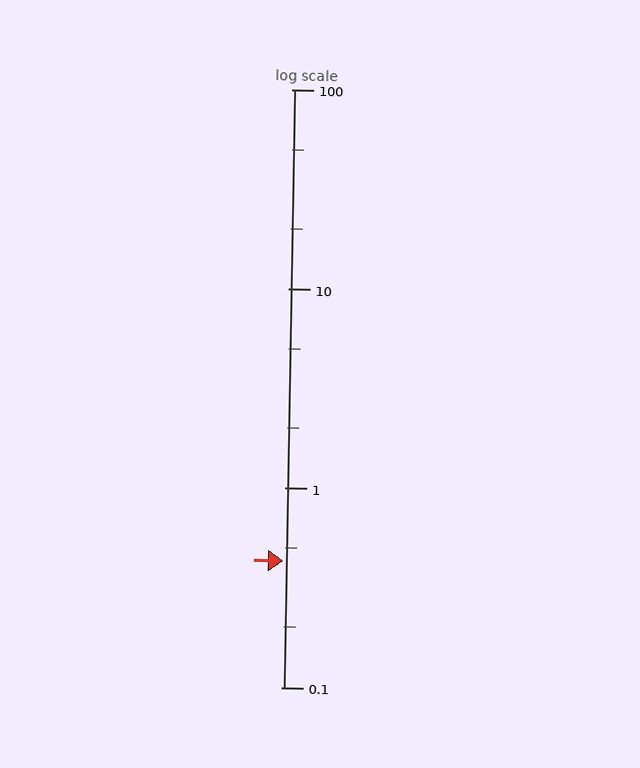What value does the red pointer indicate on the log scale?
The pointer indicates approximately 0.43.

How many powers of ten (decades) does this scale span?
The scale spans 3 decades, from 0.1 to 100.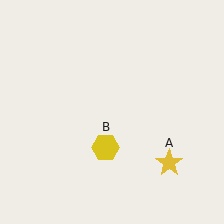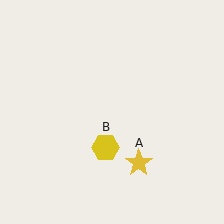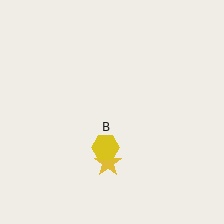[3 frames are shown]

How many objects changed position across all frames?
1 object changed position: yellow star (object A).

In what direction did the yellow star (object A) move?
The yellow star (object A) moved left.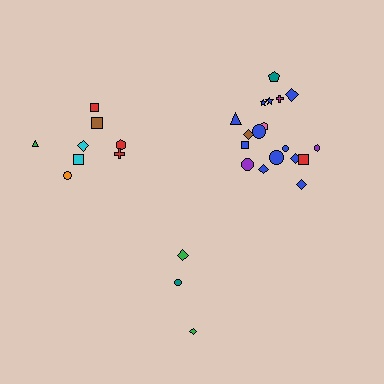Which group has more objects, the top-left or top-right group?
The top-right group.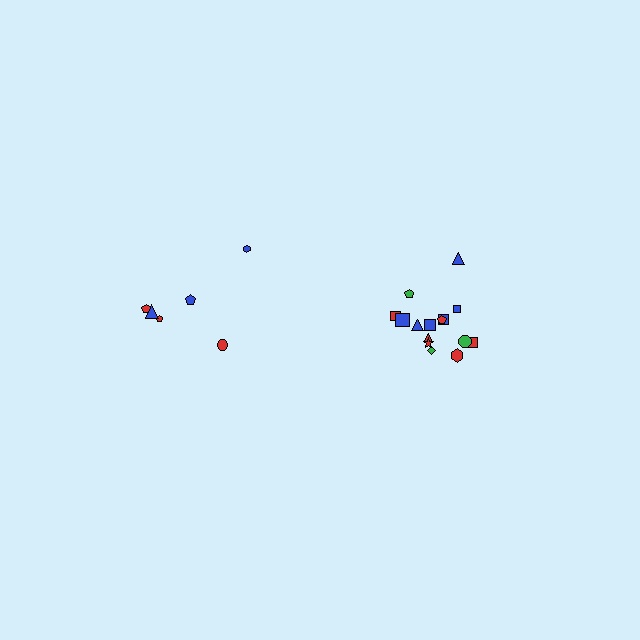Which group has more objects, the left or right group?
The right group.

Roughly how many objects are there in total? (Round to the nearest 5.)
Roughly 20 objects in total.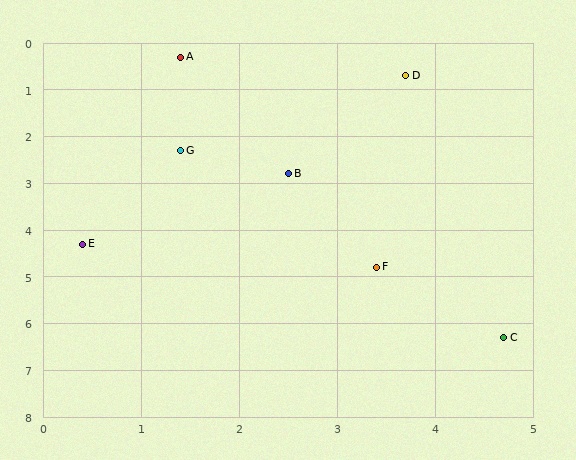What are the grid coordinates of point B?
Point B is at approximately (2.5, 2.8).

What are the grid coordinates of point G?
Point G is at approximately (1.4, 2.3).